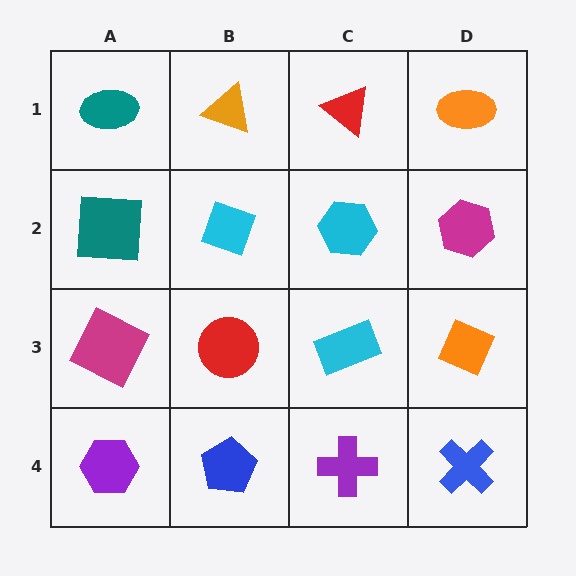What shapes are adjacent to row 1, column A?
A teal square (row 2, column A), an orange triangle (row 1, column B).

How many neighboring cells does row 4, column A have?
2.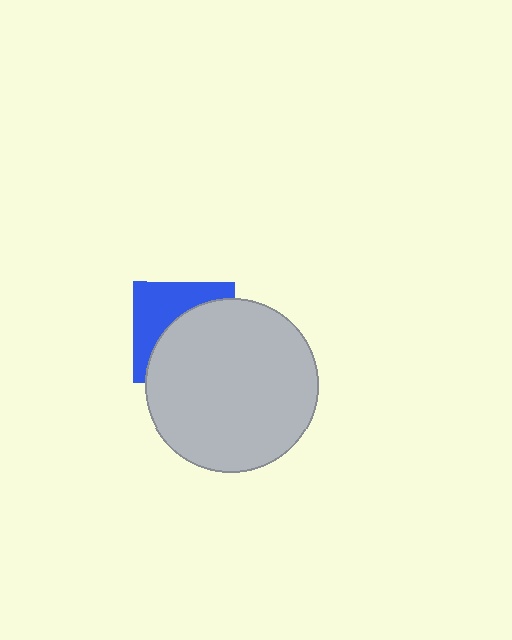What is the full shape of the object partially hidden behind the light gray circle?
The partially hidden object is a blue square.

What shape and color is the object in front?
The object in front is a light gray circle.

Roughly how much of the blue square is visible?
A small part of it is visible (roughly 41%).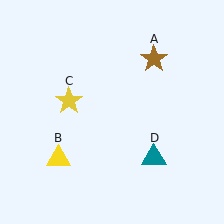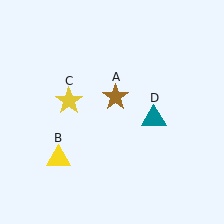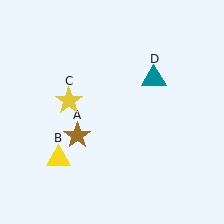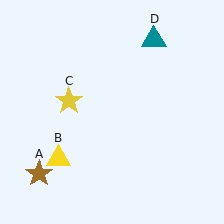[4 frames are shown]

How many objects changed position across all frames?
2 objects changed position: brown star (object A), teal triangle (object D).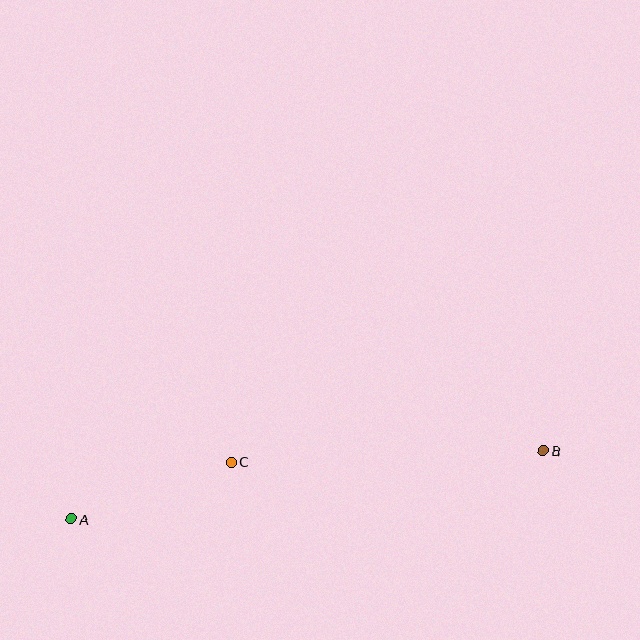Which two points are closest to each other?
Points A and C are closest to each other.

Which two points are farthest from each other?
Points A and B are farthest from each other.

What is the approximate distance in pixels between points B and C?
The distance between B and C is approximately 312 pixels.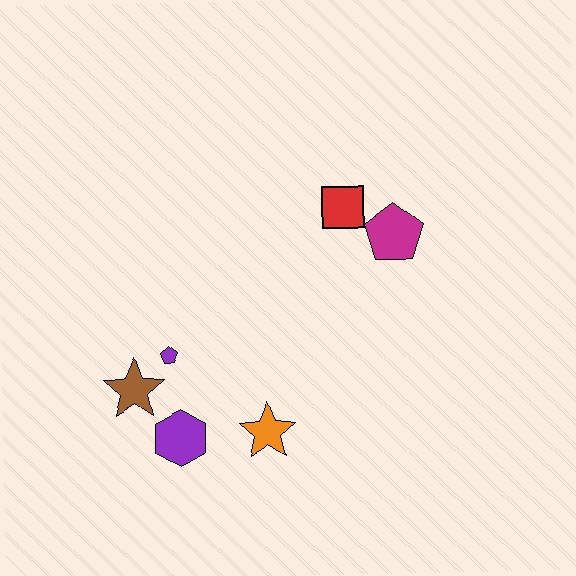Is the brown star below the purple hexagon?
No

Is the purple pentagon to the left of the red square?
Yes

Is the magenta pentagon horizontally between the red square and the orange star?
No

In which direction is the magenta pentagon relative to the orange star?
The magenta pentagon is above the orange star.